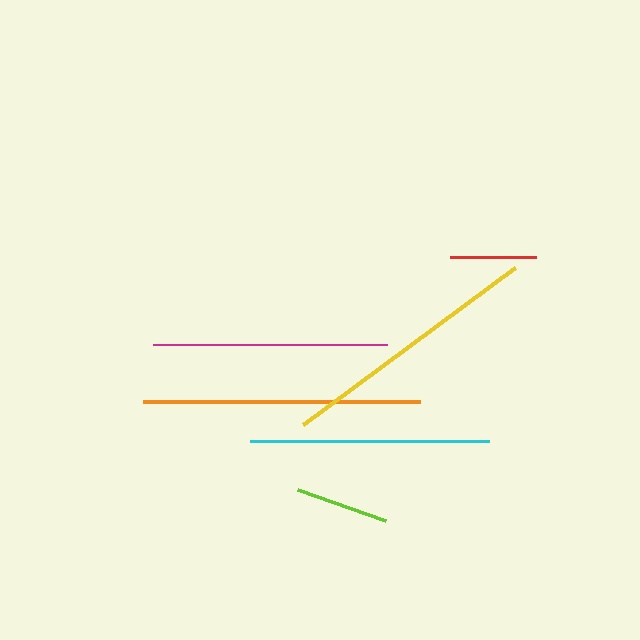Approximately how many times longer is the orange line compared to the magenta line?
The orange line is approximately 1.2 times the length of the magenta line.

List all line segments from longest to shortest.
From longest to shortest: orange, yellow, cyan, magenta, lime, red.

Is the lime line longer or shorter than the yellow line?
The yellow line is longer than the lime line.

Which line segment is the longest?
The orange line is the longest at approximately 277 pixels.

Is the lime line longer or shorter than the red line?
The lime line is longer than the red line.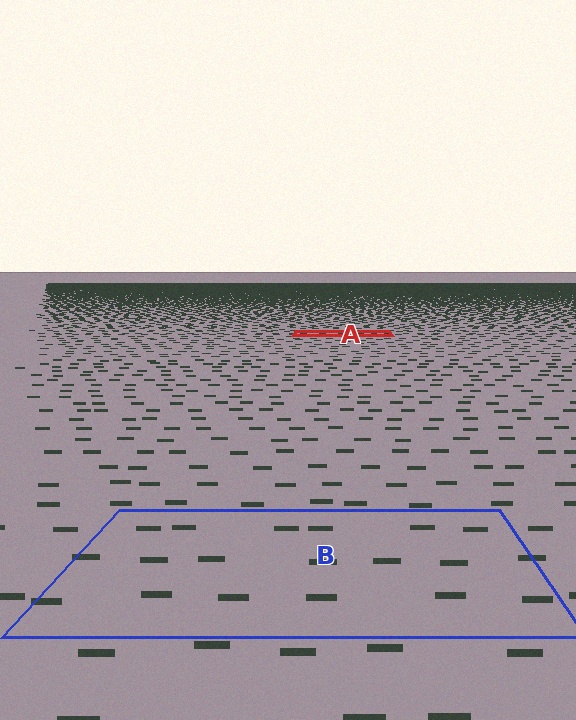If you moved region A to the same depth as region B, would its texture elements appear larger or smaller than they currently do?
They would appear larger. At a closer depth, the same texture elements are projected at a bigger on-screen size.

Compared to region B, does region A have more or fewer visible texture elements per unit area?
Region A has more texture elements per unit area — they are packed more densely because it is farther away.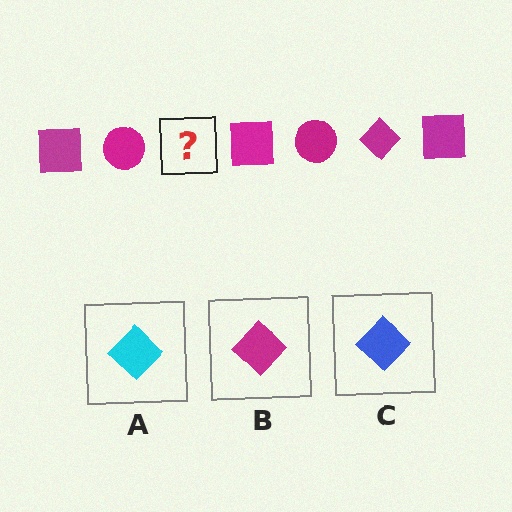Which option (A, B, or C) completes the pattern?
B.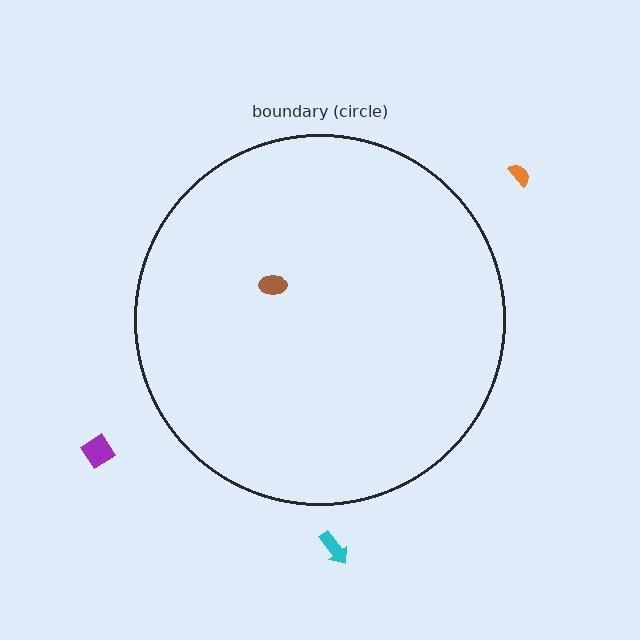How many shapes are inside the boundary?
1 inside, 3 outside.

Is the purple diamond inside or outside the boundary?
Outside.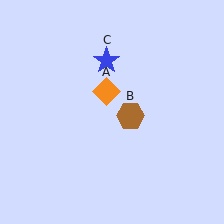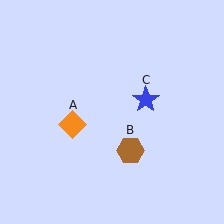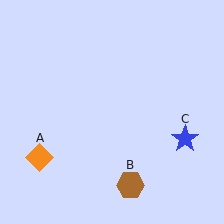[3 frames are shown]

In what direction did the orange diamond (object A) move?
The orange diamond (object A) moved down and to the left.